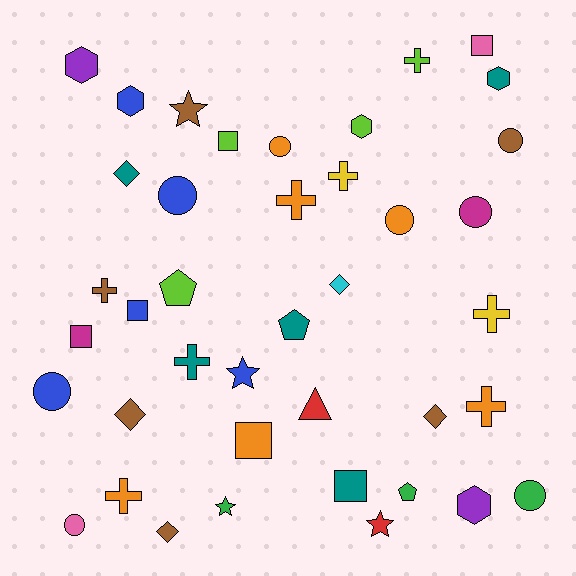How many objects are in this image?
There are 40 objects.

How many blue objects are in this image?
There are 5 blue objects.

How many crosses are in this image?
There are 8 crosses.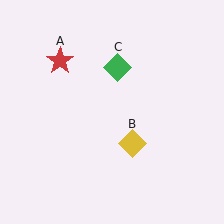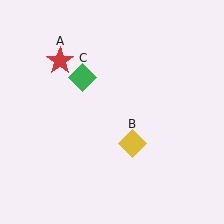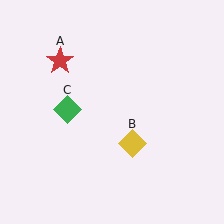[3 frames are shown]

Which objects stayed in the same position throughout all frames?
Red star (object A) and yellow diamond (object B) remained stationary.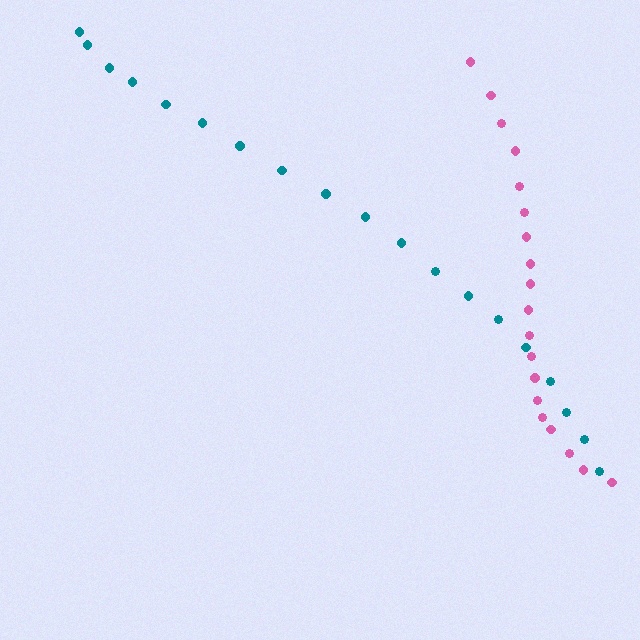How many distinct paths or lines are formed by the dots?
There are 2 distinct paths.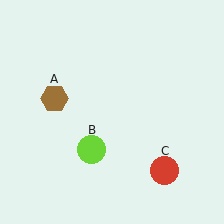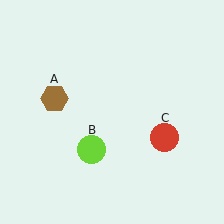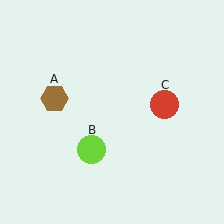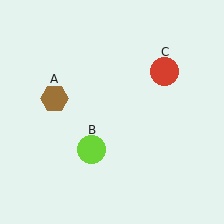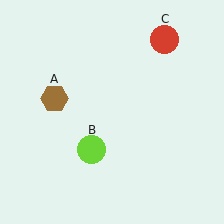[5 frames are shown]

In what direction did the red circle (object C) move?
The red circle (object C) moved up.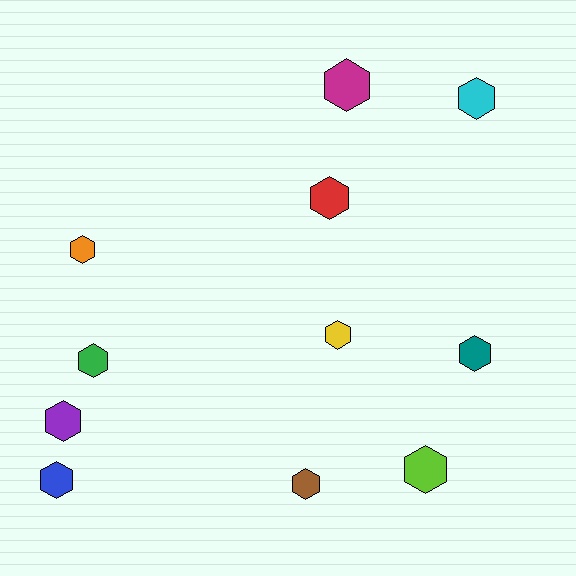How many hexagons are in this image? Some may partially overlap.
There are 11 hexagons.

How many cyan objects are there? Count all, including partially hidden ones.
There is 1 cyan object.